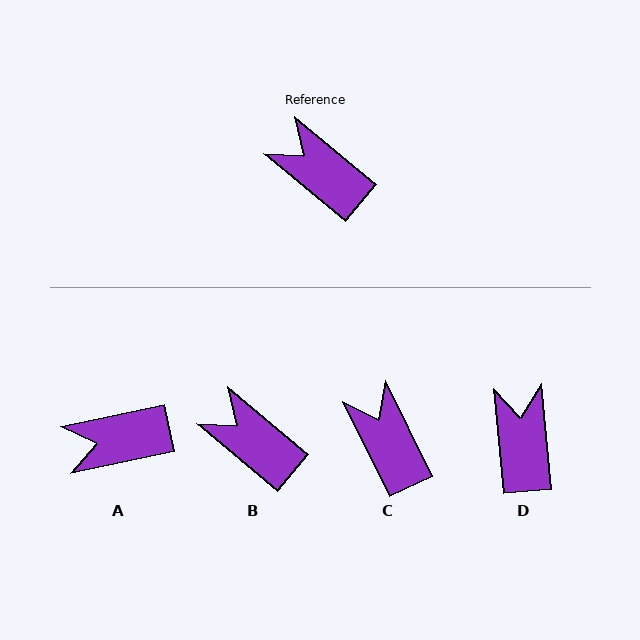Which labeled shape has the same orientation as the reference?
B.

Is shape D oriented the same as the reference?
No, it is off by about 45 degrees.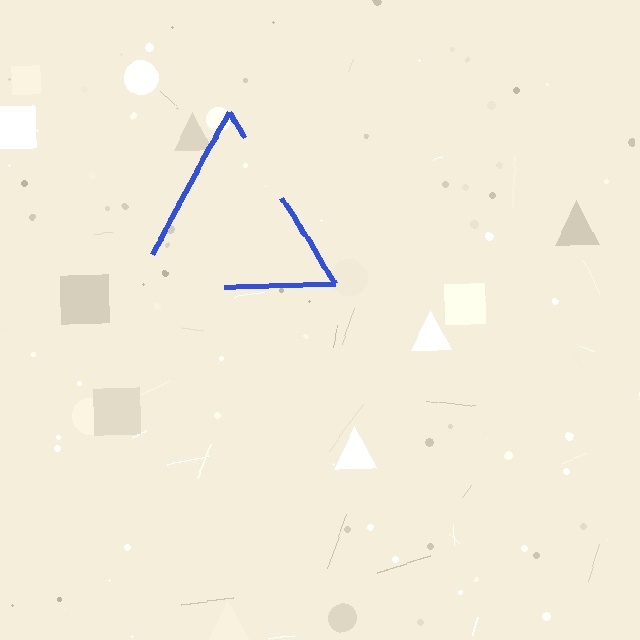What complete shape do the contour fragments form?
The contour fragments form a triangle.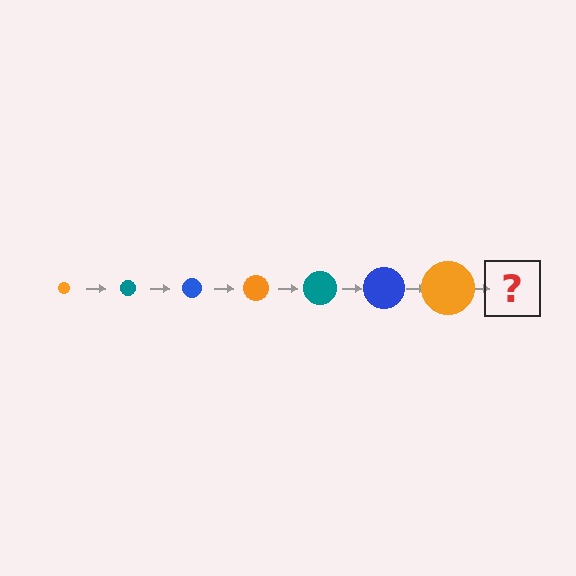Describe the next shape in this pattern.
It should be a teal circle, larger than the previous one.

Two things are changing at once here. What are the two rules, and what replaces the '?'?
The two rules are that the circle grows larger each step and the color cycles through orange, teal, and blue. The '?' should be a teal circle, larger than the previous one.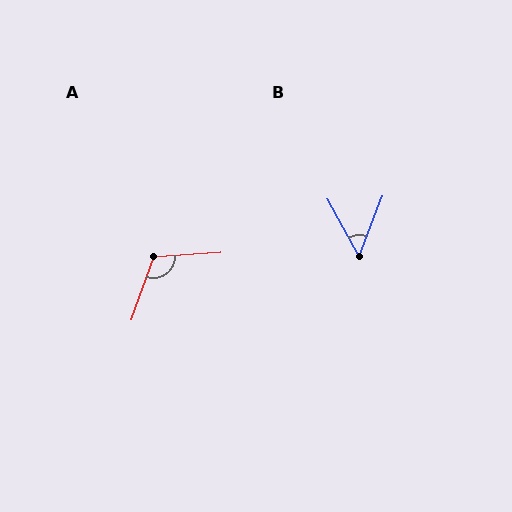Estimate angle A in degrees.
Approximately 113 degrees.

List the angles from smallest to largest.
B (50°), A (113°).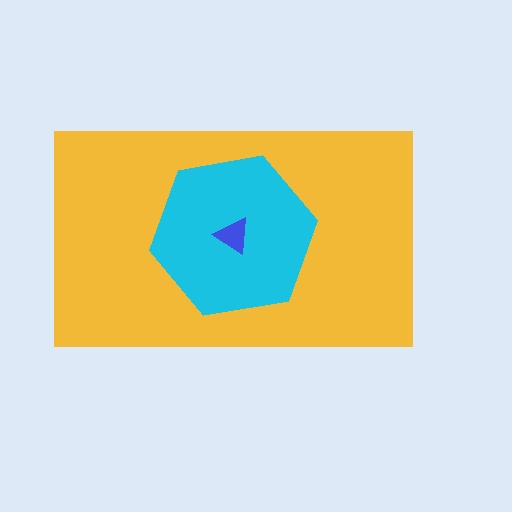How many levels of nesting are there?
3.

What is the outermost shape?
The yellow rectangle.